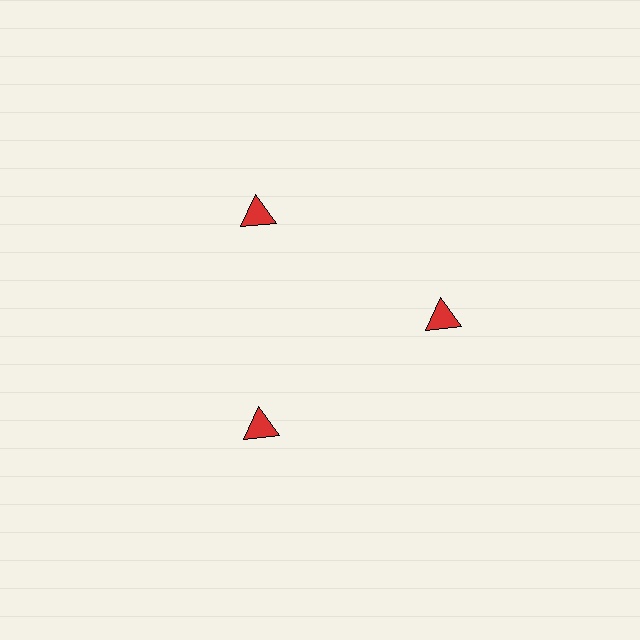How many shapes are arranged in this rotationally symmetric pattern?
There are 3 shapes, arranged in 3 groups of 1.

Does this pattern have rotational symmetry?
Yes, this pattern has 3-fold rotational symmetry. It looks the same after rotating 120 degrees around the center.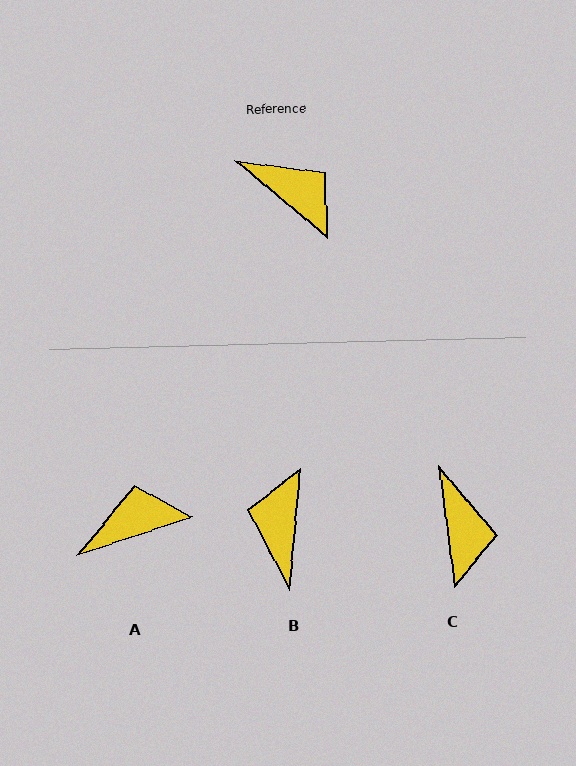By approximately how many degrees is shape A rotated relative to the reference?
Approximately 58 degrees counter-clockwise.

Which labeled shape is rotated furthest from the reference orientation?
B, about 125 degrees away.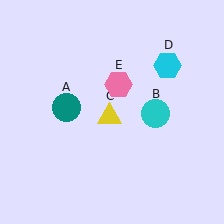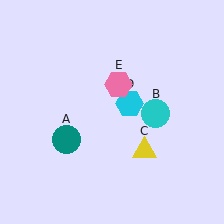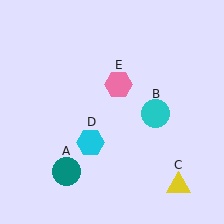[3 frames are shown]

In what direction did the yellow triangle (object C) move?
The yellow triangle (object C) moved down and to the right.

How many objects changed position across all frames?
3 objects changed position: teal circle (object A), yellow triangle (object C), cyan hexagon (object D).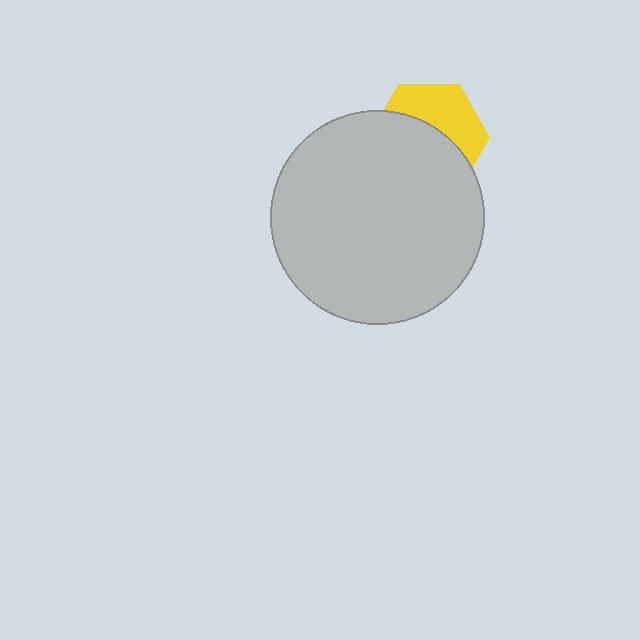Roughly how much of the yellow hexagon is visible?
A small part of it is visible (roughly 42%).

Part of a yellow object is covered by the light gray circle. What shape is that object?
It is a hexagon.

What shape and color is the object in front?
The object in front is a light gray circle.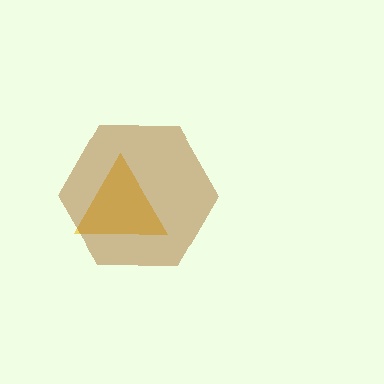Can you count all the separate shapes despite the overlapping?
Yes, there are 2 separate shapes.